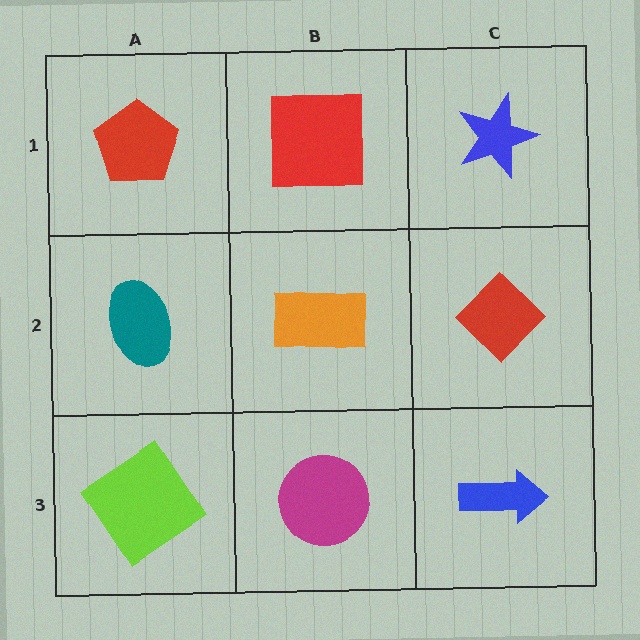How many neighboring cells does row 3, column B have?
3.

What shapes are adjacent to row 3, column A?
A teal ellipse (row 2, column A), a magenta circle (row 3, column B).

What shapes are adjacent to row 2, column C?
A blue star (row 1, column C), a blue arrow (row 3, column C), an orange rectangle (row 2, column B).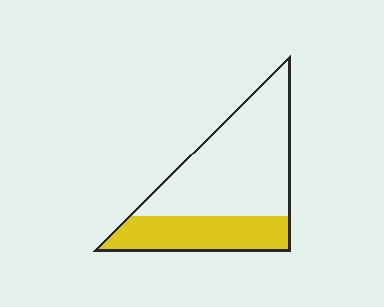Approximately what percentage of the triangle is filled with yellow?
Approximately 35%.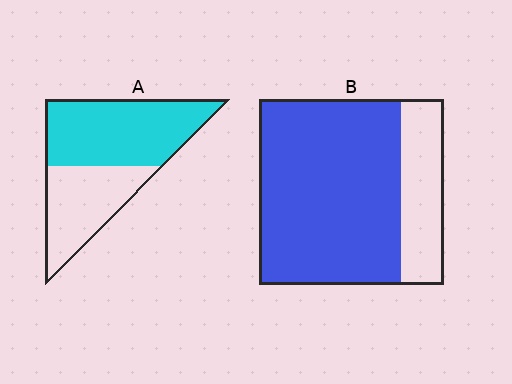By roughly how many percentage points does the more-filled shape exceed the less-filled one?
By roughly 20 percentage points (B over A).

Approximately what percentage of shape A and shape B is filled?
A is approximately 60% and B is approximately 75%.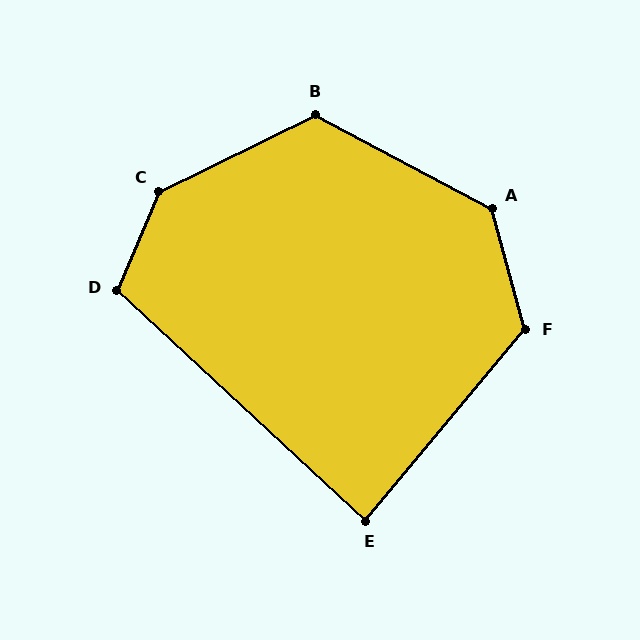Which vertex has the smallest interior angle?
E, at approximately 87 degrees.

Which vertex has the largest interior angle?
C, at approximately 140 degrees.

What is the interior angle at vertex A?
Approximately 133 degrees (obtuse).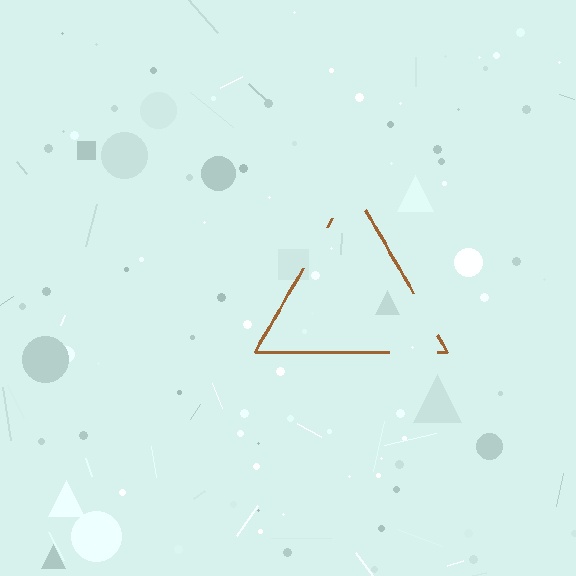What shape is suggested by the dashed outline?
The dashed outline suggests a triangle.